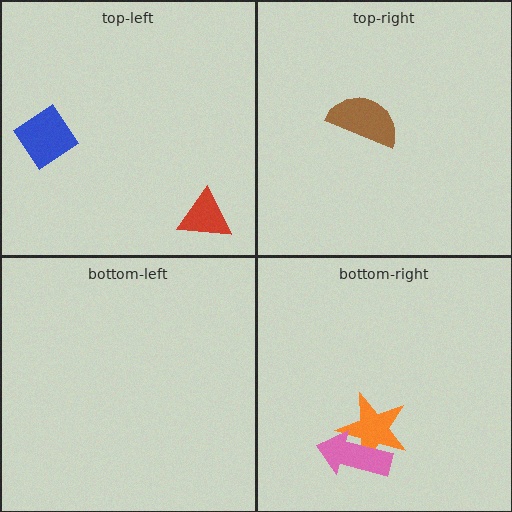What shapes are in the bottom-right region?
The orange star, the pink arrow.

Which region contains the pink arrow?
The bottom-right region.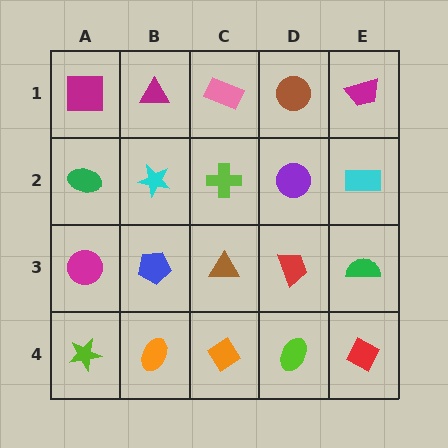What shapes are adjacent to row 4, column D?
A red trapezoid (row 3, column D), an orange diamond (row 4, column C), a red diamond (row 4, column E).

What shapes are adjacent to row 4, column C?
A brown triangle (row 3, column C), an orange ellipse (row 4, column B), a lime ellipse (row 4, column D).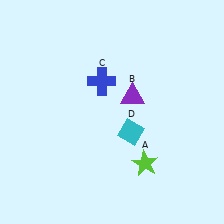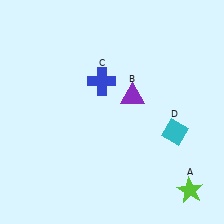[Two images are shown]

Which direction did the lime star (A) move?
The lime star (A) moved right.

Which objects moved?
The objects that moved are: the lime star (A), the cyan diamond (D).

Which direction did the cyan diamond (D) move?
The cyan diamond (D) moved right.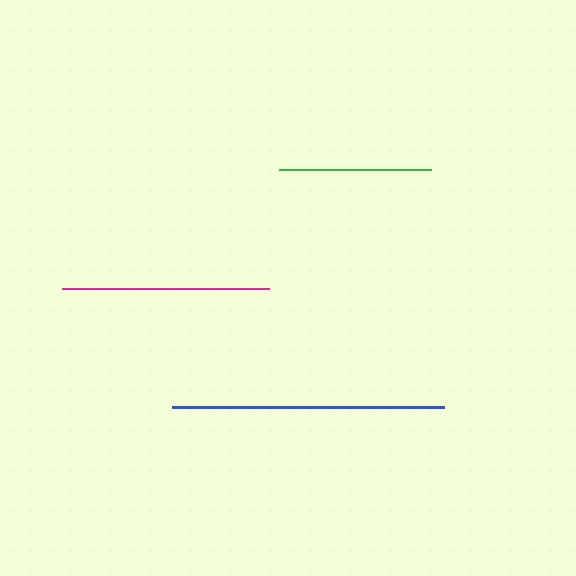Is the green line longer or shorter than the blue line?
The blue line is longer than the green line.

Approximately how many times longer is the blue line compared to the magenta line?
The blue line is approximately 1.3 times the length of the magenta line.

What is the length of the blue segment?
The blue segment is approximately 272 pixels long.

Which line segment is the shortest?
The green line is the shortest at approximately 152 pixels.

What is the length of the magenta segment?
The magenta segment is approximately 207 pixels long.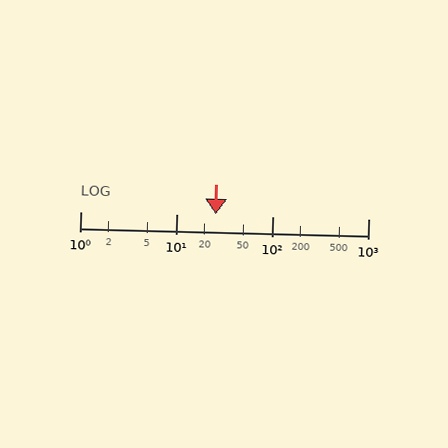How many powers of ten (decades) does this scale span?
The scale spans 3 decades, from 1 to 1000.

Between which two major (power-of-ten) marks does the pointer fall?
The pointer is between 10 and 100.